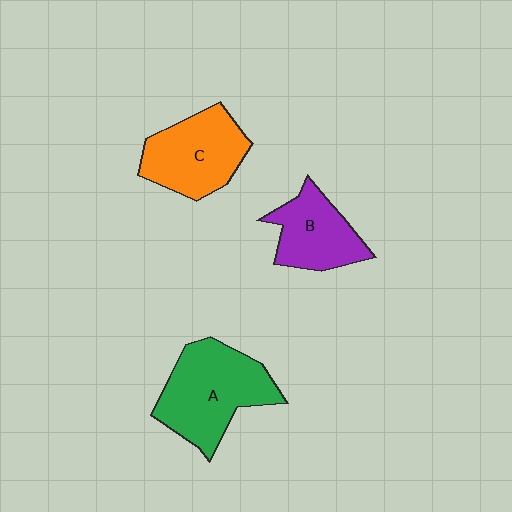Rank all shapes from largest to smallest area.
From largest to smallest: A (green), C (orange), B (purple).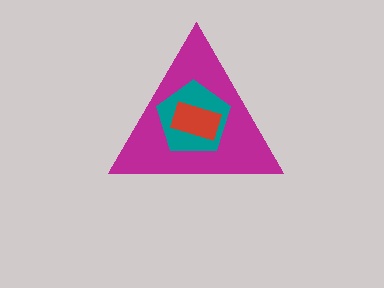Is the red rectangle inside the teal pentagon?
Yes.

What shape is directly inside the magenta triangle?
The teal pentagon.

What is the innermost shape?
The red rectangle.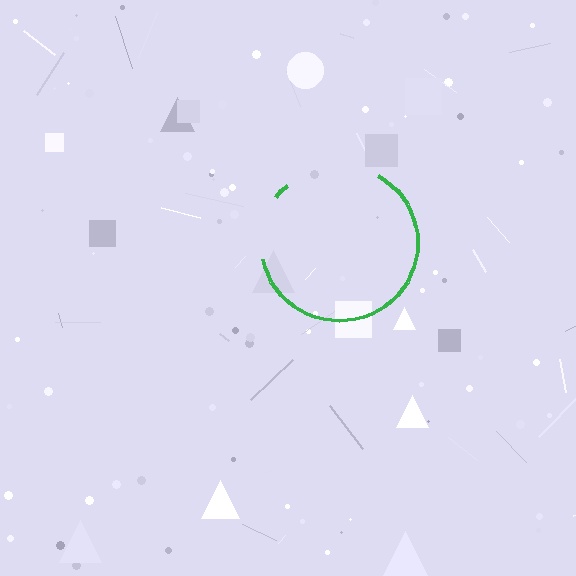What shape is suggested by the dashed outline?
The dashed outline suggests a circle.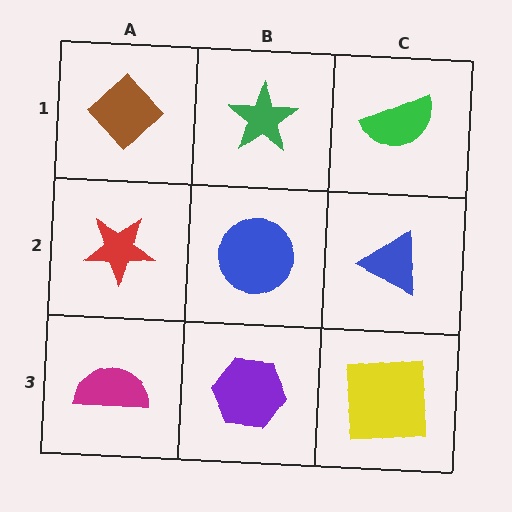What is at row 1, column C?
A green semicircle.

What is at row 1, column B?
A green star.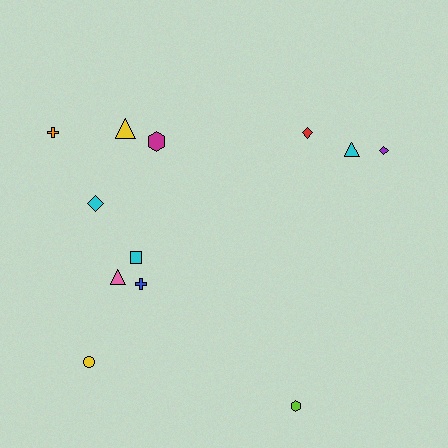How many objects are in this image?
There are 12 objects.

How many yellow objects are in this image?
There are 2 yellow objects.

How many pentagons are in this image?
There are no pentagons.